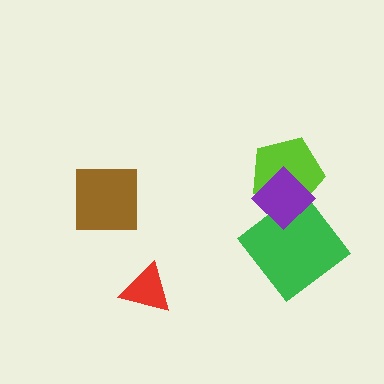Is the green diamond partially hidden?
Yes, it is partially covered by another shape.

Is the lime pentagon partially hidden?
Yes, it is partially covered by another shape.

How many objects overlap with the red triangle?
0 objects overlap with the red triangle.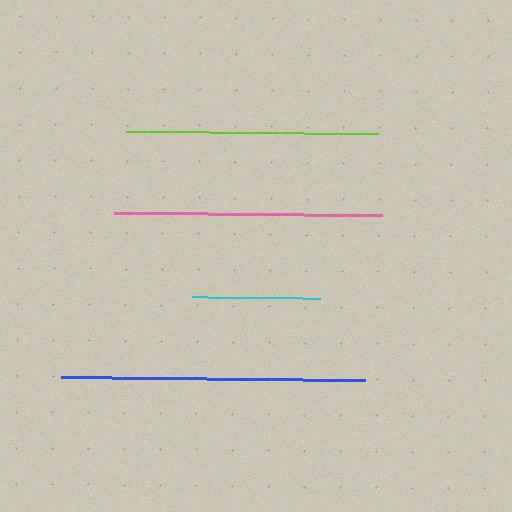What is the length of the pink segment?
The pink segment is approximately 268 pixels long.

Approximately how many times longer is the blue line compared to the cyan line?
The blue line is approximately 2.4 times the length of the cyan line.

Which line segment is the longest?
The blue line is the longest at approximately 304 pixels.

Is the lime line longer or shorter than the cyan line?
The lime line is longer than the cyan line.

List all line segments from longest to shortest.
From longest to shortest: blue, pink, lime, cyan.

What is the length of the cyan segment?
The cyan segment is approximately 127 pixels long.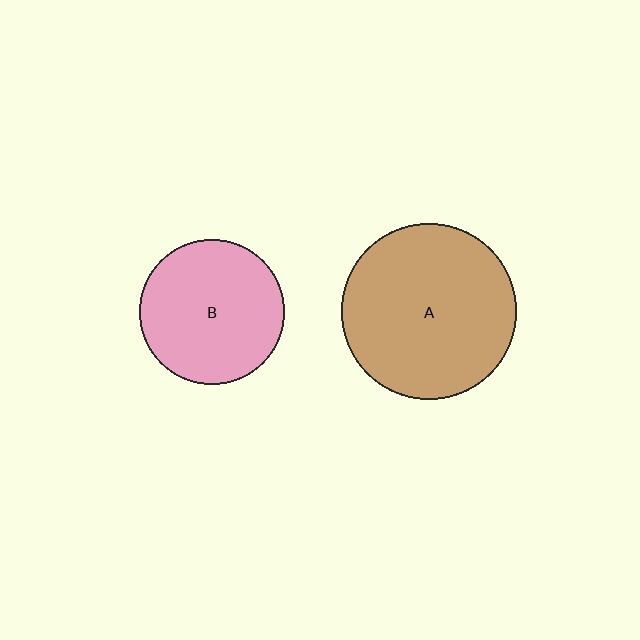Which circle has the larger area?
Circle A (brown).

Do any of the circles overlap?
No, none of the circles overlap.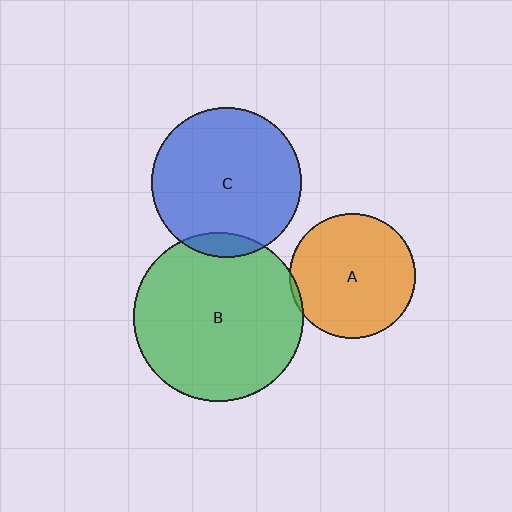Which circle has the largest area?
Circle B (green).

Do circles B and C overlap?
Yes.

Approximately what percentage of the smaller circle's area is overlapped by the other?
Approximately 10%.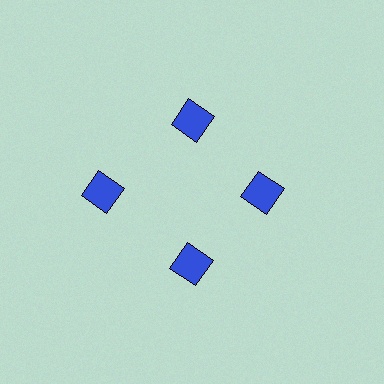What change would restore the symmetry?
The symmetry would be restored by moving it inward, back onto the ring so that all 4 squares sit at equal angles and equal distance from the center.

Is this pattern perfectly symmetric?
No. The 4 blue squares are arranged in a ring, but one element near the 9 o'clock position is pushed outward from the center, breaking the 4-fold rotational symmetry.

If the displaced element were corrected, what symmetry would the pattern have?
It would have 4-fold rotational symmetry — the pattern would map onto itself every 90 degrees.